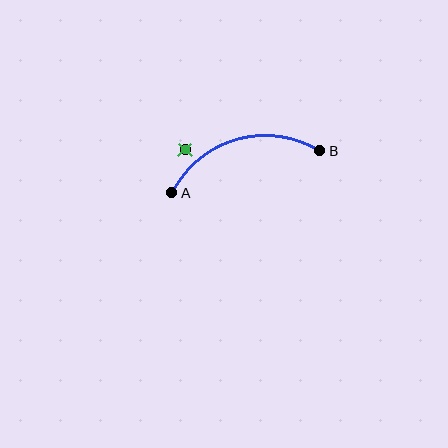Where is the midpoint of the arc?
The arc midpoint is the point on the curve farthest from the straight line joining A and B. It sits above that line.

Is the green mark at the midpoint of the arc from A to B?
No — the green mark does not lie on the arc at all. It sits slightly outside the curve.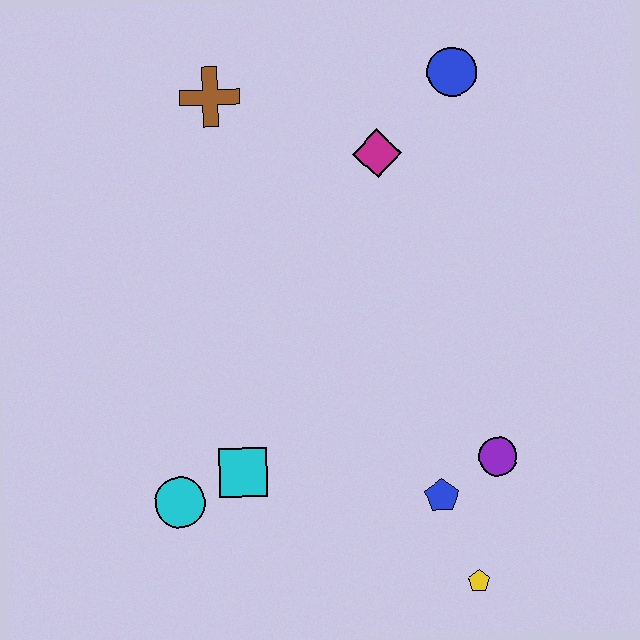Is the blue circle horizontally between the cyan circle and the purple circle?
Yes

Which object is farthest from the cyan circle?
The blue circle is farthest from the cyan circle.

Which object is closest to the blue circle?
The magenta diamond is closest to the blue circle.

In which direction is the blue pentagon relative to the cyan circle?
The blue pentagon is to the right of the cyan circle.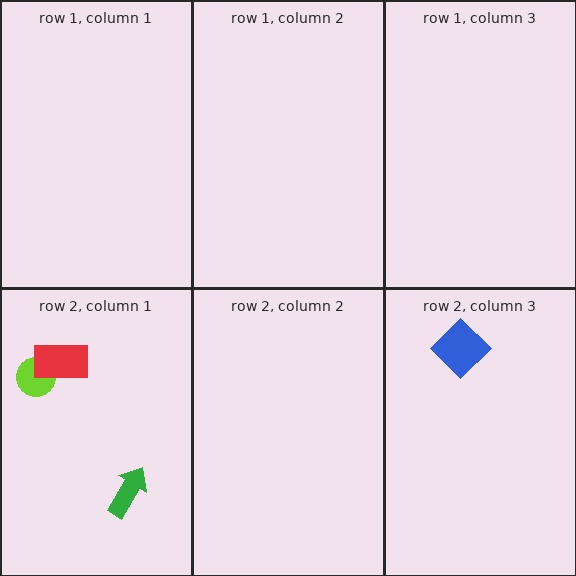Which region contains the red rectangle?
The row 2, column 1 region.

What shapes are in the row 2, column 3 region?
The blue diamond.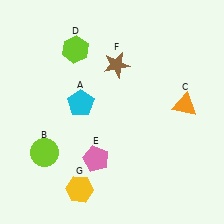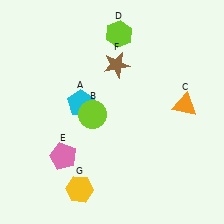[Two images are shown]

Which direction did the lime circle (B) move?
The lime circle (B) moved right.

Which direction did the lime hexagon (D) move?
The lime hexagon (D) moved right.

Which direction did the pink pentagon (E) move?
The pink pentagon (E) moved left.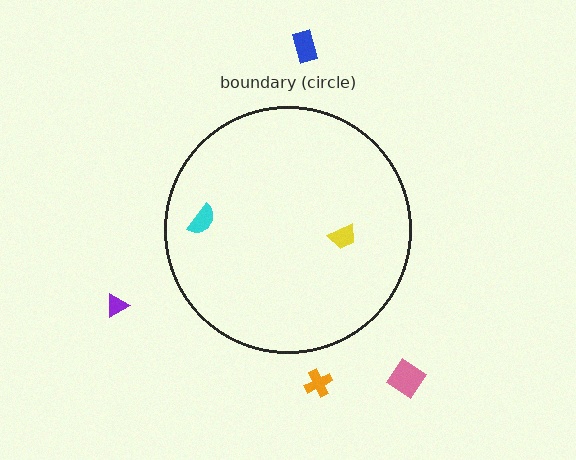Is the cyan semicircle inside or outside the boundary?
Inside.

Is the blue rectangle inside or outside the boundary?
Outside.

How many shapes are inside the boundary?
2 inside, 4 outside.